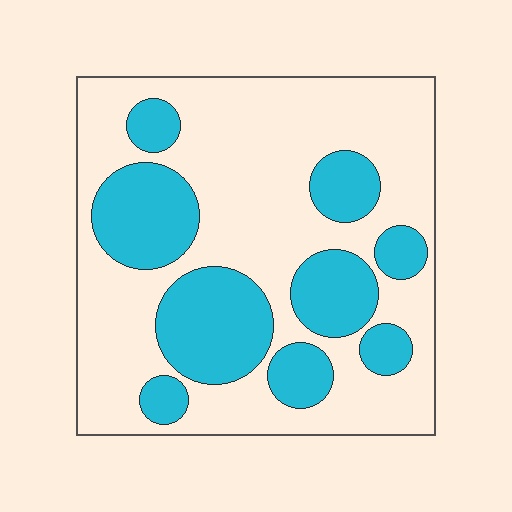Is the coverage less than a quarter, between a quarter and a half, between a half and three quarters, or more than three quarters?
Between a quarter and a half.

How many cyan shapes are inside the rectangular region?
9.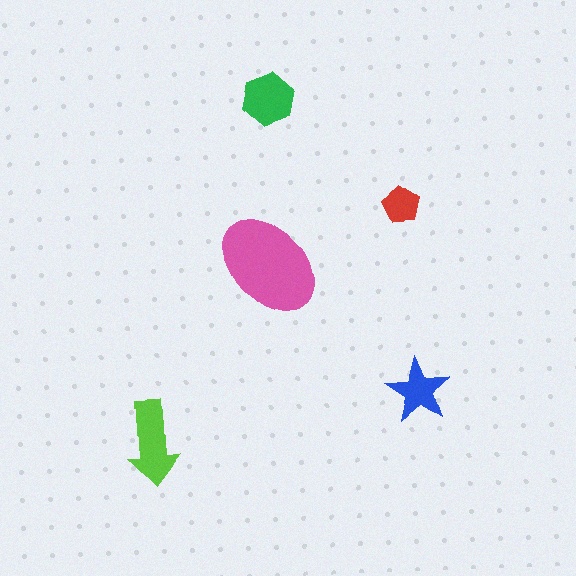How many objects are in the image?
There are 5 objects in the image.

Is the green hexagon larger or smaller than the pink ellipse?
Smaller.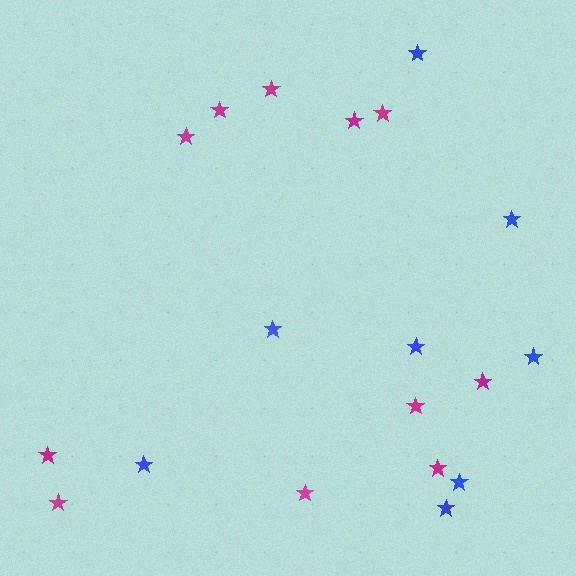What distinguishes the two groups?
There are 2 groups: one group of blue stars (8) and one group of magenta stars (11).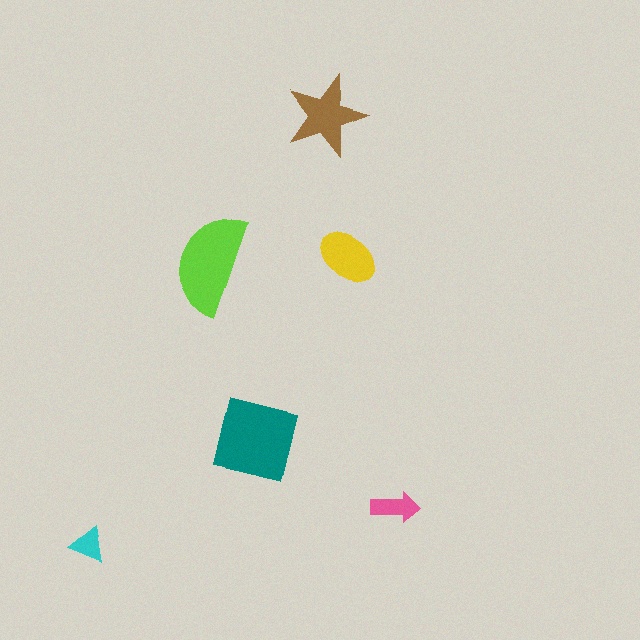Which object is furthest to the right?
The pink arrow is rightmost.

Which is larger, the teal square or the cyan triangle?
The teal square.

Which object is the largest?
The teal square.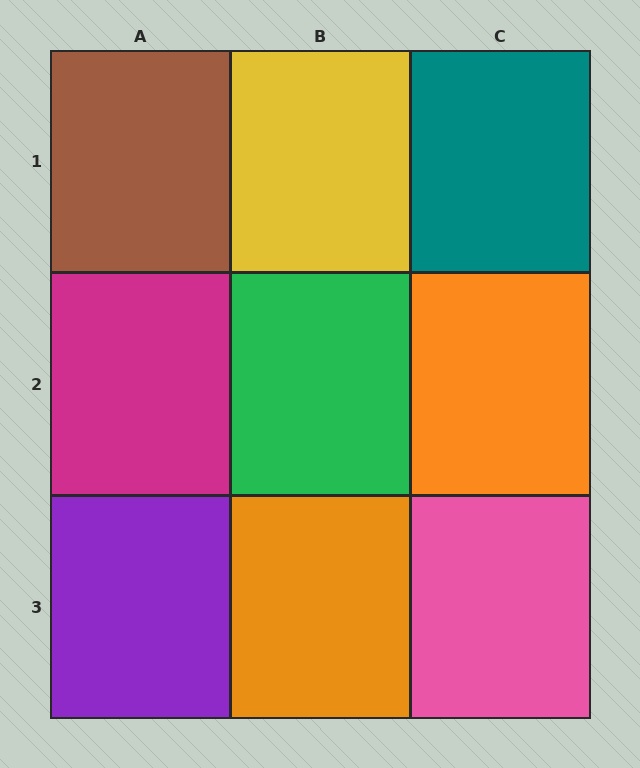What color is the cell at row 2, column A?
Magenta.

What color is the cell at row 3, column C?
Pink.